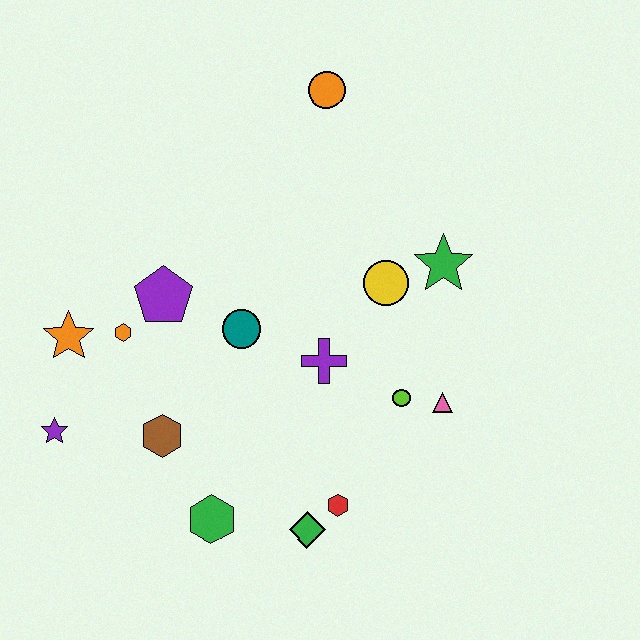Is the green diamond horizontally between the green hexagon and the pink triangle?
Yes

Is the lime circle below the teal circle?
Yes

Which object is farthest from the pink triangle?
The purple star is farthest from the pink triangle.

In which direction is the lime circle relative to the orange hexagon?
The lime circle is to the right of the orange hexagon.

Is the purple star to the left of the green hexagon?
Yes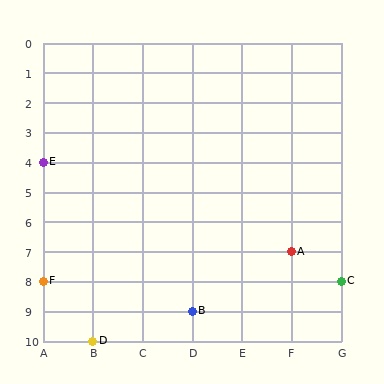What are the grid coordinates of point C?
Point C is at grid coordinates (G, 8).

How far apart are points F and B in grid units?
Points F and B are 3 columns and 1 row apart (about 3.2 grid units diagonally).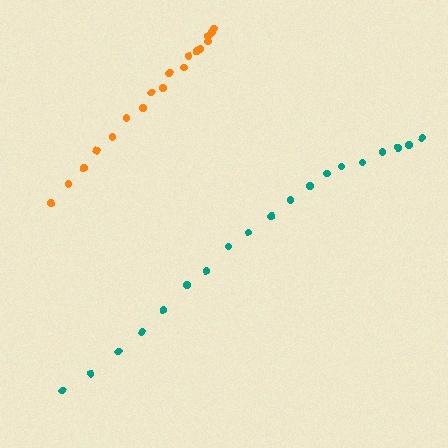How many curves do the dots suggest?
There are 2 distinct paths.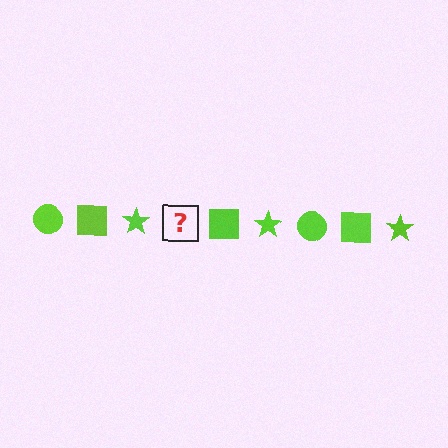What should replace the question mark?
The question mark should be replaced with a lime circle.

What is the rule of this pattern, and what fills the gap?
The rule is that the pattern cycles through circle, square, star shapes in lime. The gap should be filled with a lime circle.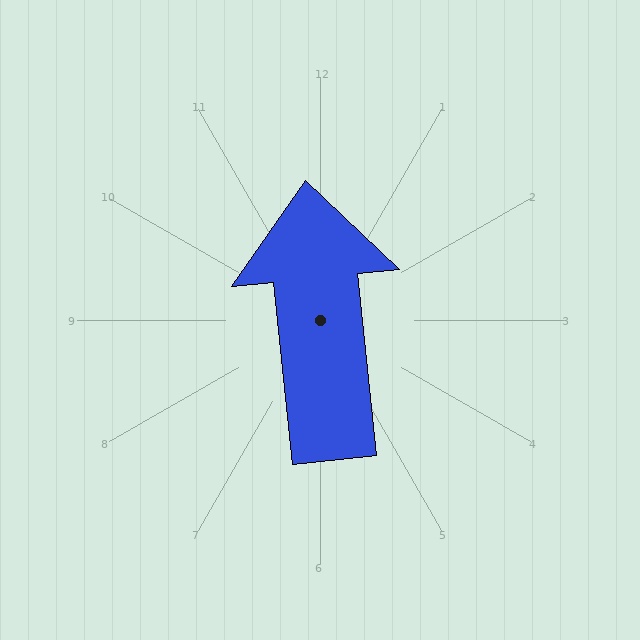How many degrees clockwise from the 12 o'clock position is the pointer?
Approximately 354 degrees.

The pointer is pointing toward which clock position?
Roughly 12 o'clock.